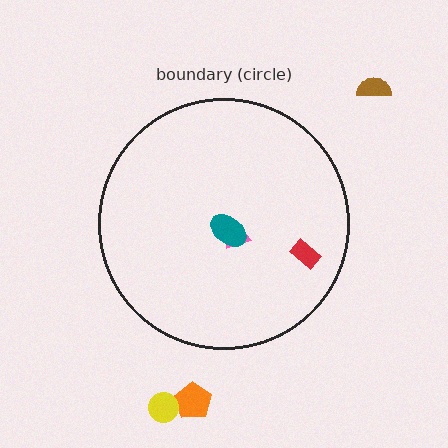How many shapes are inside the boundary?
3 inside, 3 outside.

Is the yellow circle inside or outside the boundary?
Outside.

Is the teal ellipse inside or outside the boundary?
Inside.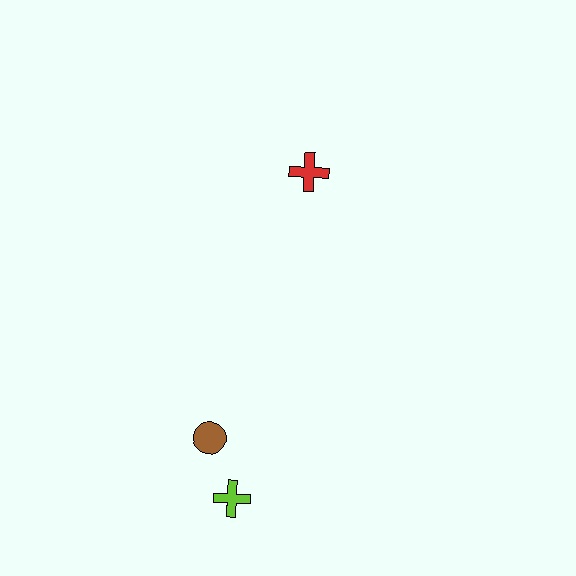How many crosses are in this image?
There are 2 crosses.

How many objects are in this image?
There are 3 objects.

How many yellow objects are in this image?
There are no yellow objects.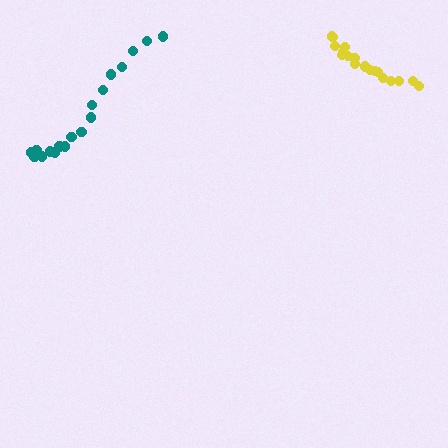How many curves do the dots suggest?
There are 2 distinct paths.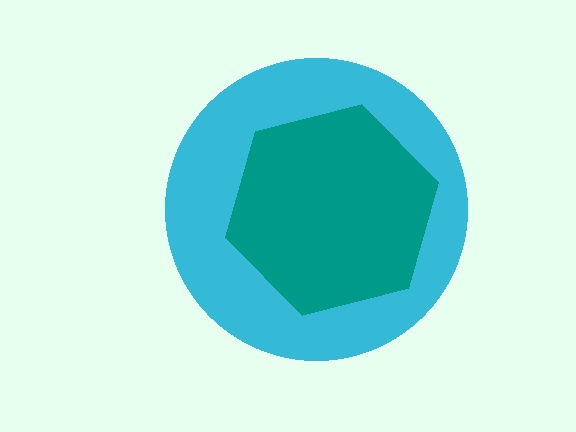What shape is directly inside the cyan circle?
The teal hexagon.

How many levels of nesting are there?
2.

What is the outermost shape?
The cyan circle.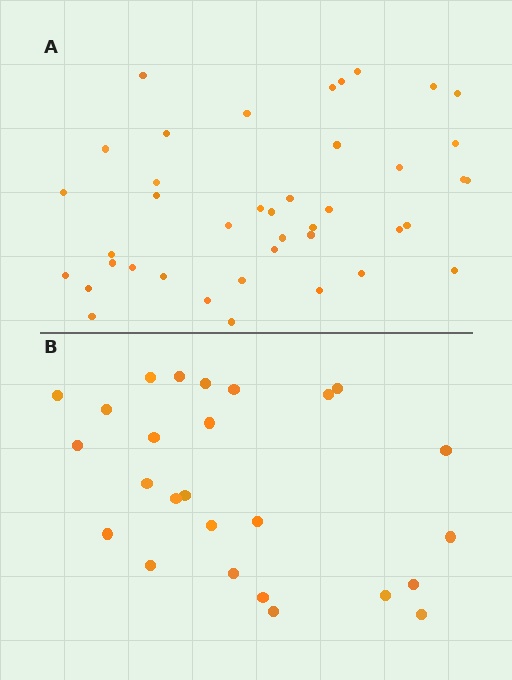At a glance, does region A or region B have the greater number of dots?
Region A (the top region) has more dots.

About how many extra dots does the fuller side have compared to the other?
Region A has approximately 15 more dots than region B.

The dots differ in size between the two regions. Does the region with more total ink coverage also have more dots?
No. Region B has more total ink coverage because its dots are larger, but region A actually contains more individual dots. Total area can be misleading — the number of items is what matters here.